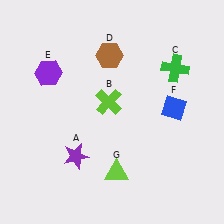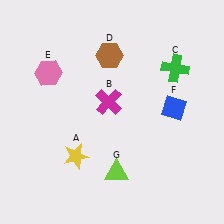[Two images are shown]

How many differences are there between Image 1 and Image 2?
There are 3 differences between the two images.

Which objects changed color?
A changed from purple to yellow. B changed from lime to magenta. E changed from purple to pink.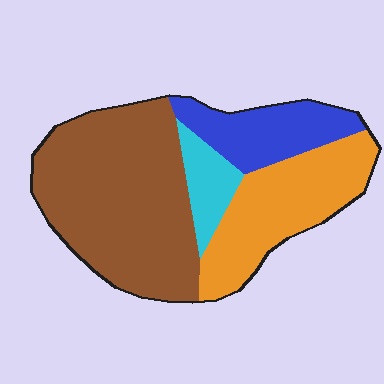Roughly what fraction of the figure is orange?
Orange covers 27% of the figure.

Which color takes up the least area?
Cyan, at roughly 10%.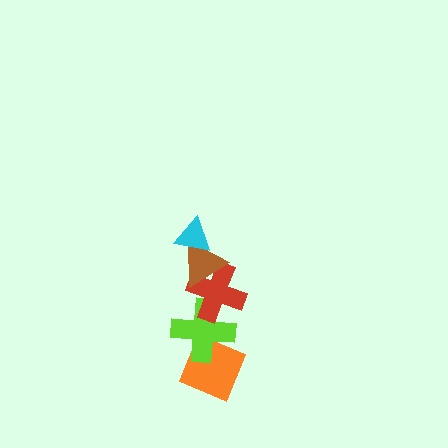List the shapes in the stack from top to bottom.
From top to bottom: the cyan triangle, the brown triangle, the red cross, the lime cross, the orange diamond.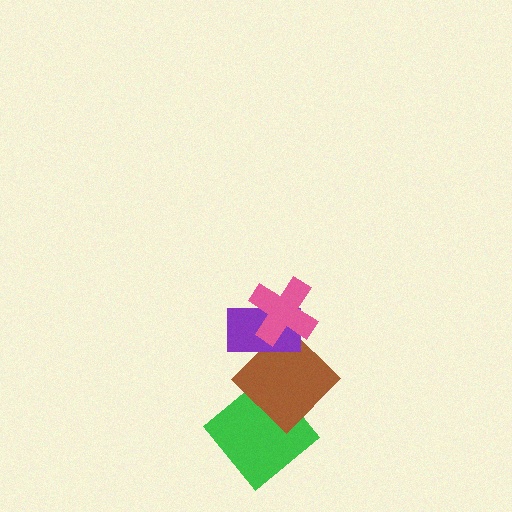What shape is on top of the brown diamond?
The purple rectangle is on top of the brown diamond.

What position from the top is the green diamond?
The green diamond is 4th from the top.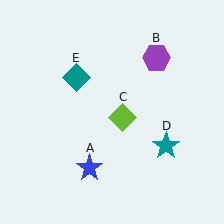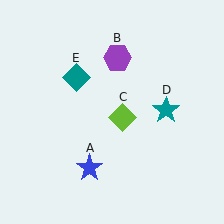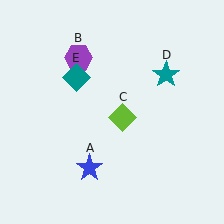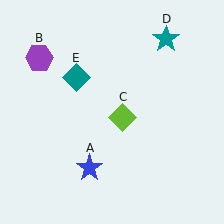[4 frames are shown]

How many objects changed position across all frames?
2 objects changed position: purple hexagon (object B), teal star (object D).